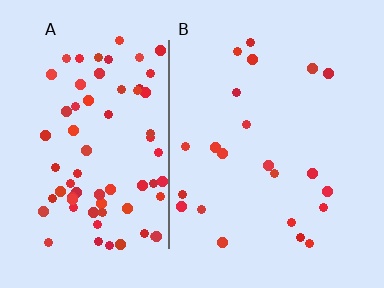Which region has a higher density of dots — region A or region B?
A (the left).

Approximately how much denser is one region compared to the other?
Approximately 3.3× — region A over region B.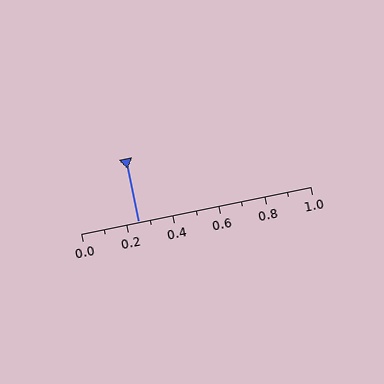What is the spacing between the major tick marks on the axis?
The major ticks are spaced 0.2 apart.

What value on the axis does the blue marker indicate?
The marker indicates approximately 0.25.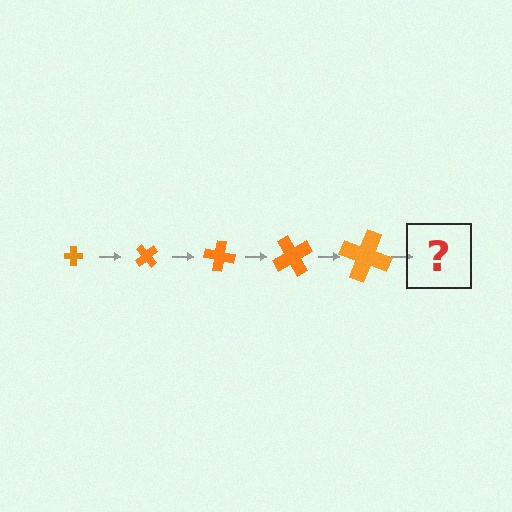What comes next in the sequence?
The next element should be a cross, larger than the previous one and rotated 250 degrees from the start.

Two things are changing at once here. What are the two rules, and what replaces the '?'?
The two rules are that the cross grows larger each step and it rotates 50 degrees each step. The '?' should be a cross, larger than the previous one and rotated 250 degrees from the start.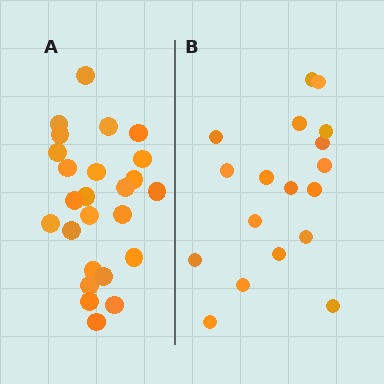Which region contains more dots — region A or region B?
Region A (the left region) has more dots.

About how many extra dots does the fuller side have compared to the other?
Region A has roughly 8 or so more dots than region B.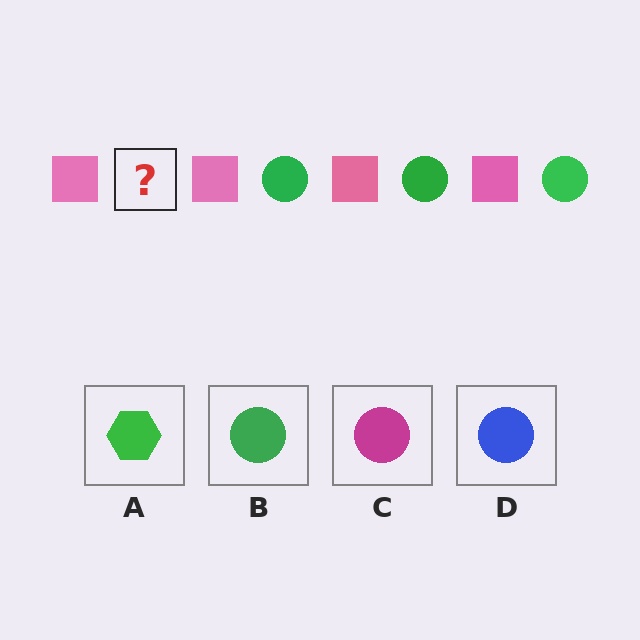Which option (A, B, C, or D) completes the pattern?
B.